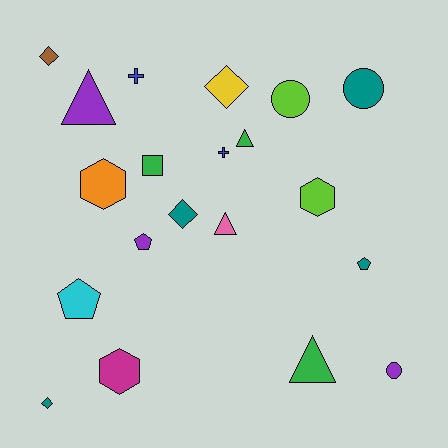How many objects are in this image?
There are 20 objects.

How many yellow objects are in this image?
There is 1 yellow object.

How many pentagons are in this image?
There are 3 pentagons.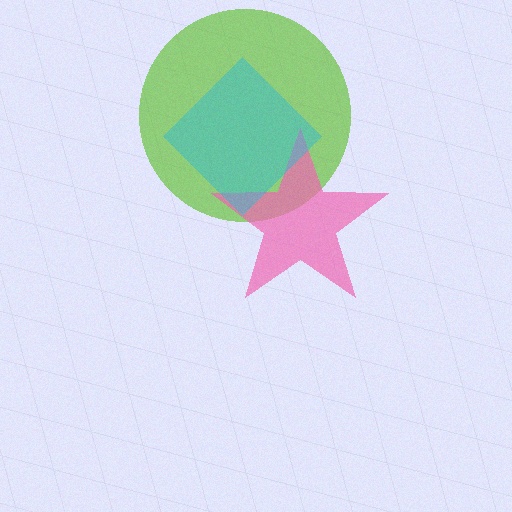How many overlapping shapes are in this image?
There are 3 overlapping shapes in the image.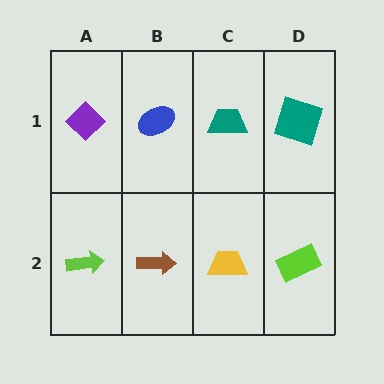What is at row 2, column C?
A yellow trapezoid.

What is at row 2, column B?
A brown arrow.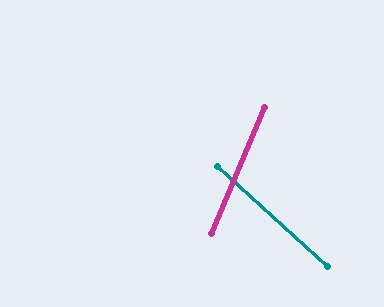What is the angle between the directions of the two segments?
Approximately 71 degrees.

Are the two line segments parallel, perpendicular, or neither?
Neither parallel nor perpendicular — they differ by about 71°.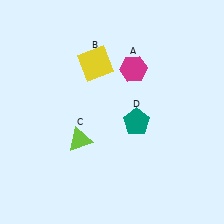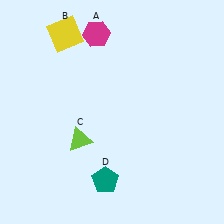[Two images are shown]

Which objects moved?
The objects that moved are: the magenta hexagon (A), the yellow square (B), the teal pentagon (D).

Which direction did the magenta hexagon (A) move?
The magenta hexagon (A) moved left.